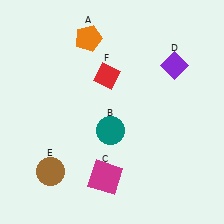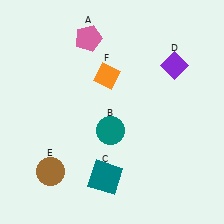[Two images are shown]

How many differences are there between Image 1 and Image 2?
There are 3 differences between the two images.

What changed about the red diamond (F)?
In Image 1, F is red. In Image 2, it changed to orange.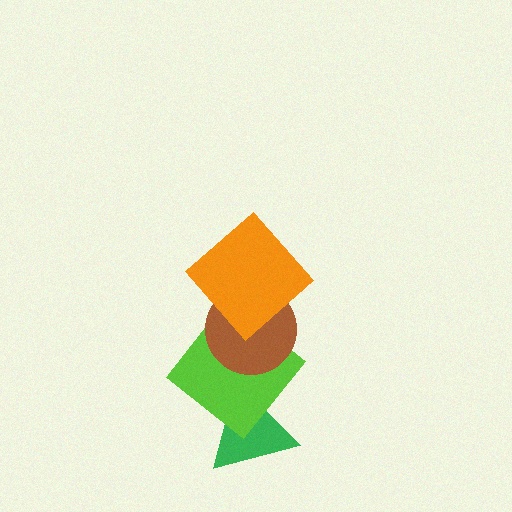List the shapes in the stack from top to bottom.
From top to bottom: the orange diamond, the brown circle, the lime diamond, the green triangle.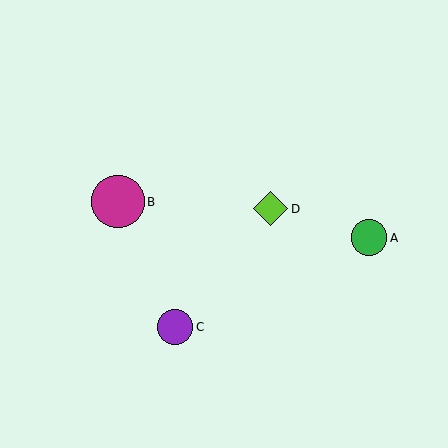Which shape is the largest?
The magenta circle (labeled B) is the largest.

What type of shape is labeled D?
Shape D is a lime diamond.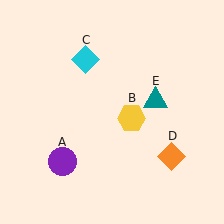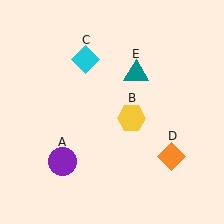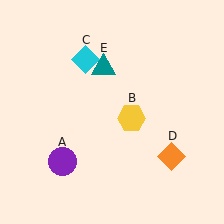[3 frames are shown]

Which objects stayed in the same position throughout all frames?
Purple circle (object A) and yellow hexagon (object B) and cyan diamond (object C) and orange diamond (object D) remained stationary.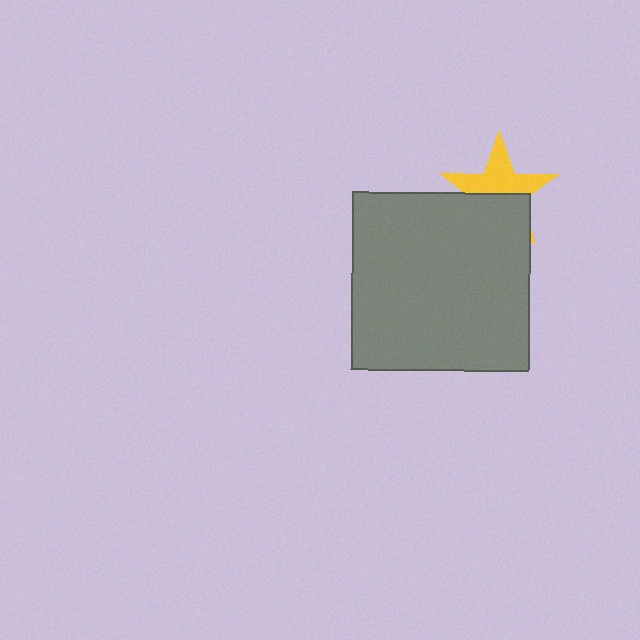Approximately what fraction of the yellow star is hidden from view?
Roughly 45% of the yellow star is hidden behind the gray square.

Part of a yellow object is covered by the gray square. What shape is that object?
It is a star.